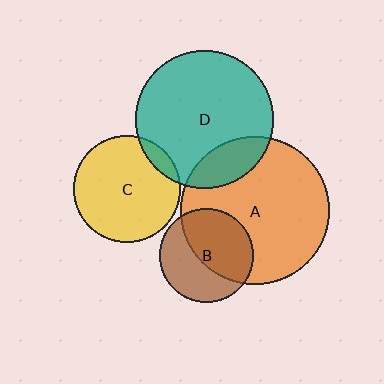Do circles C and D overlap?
Yes.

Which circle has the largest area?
Circle A (orange).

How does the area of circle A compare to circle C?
Approximately 1.9 times.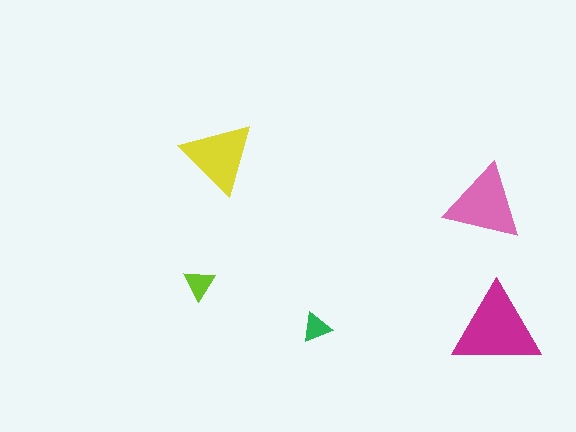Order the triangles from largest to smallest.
the magenta one, the pink one, the yellow one, the lime one, the green one.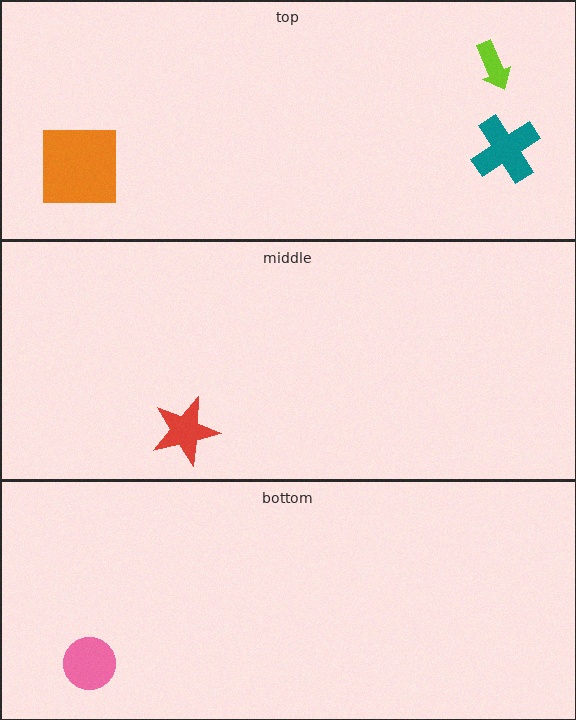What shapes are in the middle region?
The red star.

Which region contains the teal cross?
The top region.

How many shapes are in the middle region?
1.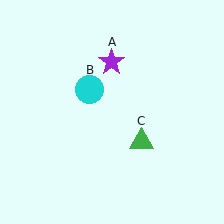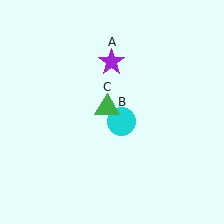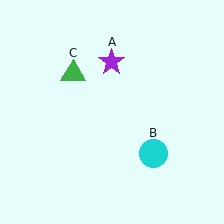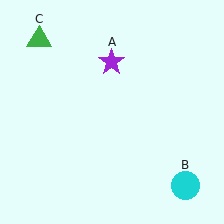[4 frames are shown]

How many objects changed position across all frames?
2 objects changed position: cyan circle (object B), green triangle (object C).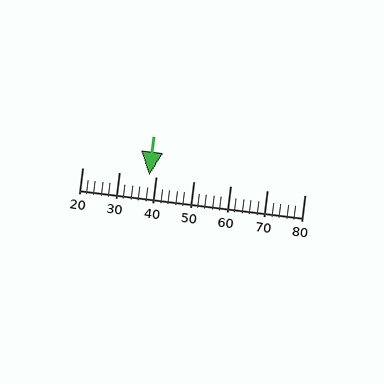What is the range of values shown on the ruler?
The ruler shows values from 20 to 80.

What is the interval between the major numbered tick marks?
The major tick marks are spaced 10 units apart.